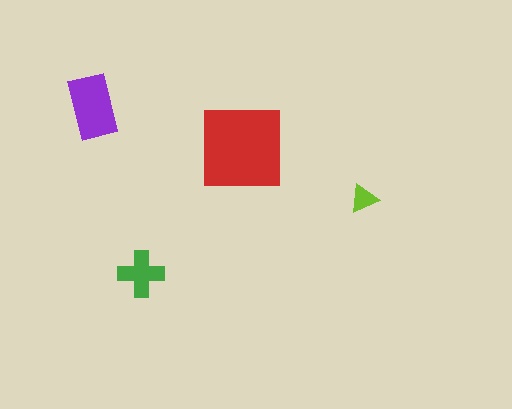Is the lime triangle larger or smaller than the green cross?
Smaller.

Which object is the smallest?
The lime triangle.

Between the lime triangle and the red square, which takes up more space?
The red square.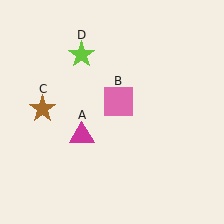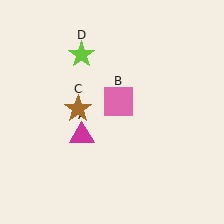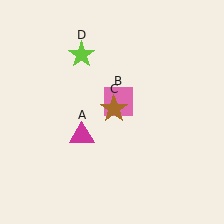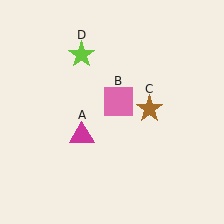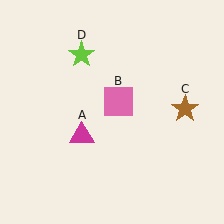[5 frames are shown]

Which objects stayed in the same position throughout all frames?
Magenta triangle (object A) and pink square (object B) and lime star (object D) remained stationary.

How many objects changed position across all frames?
1 object changed position: brown star (object C).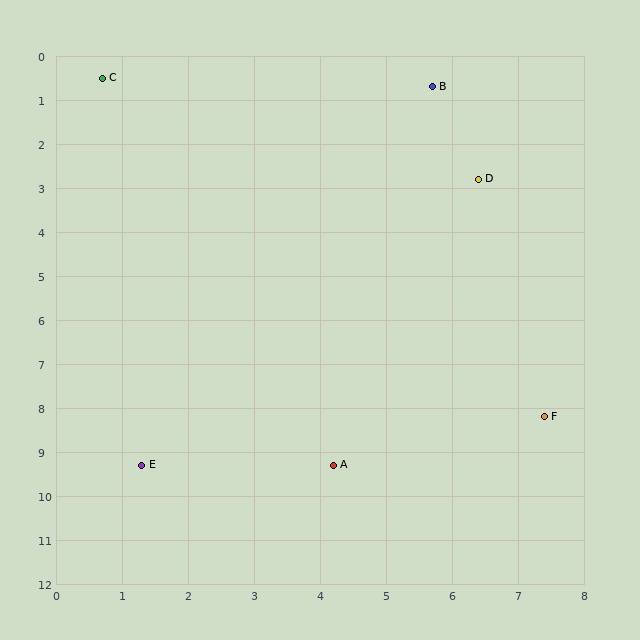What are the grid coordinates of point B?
Point B is at approximately (5.7, 0.7).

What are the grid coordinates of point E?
Point E is at approximately (1.3, 9.3).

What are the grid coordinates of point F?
Point F is at approximately (7.4, 8.2).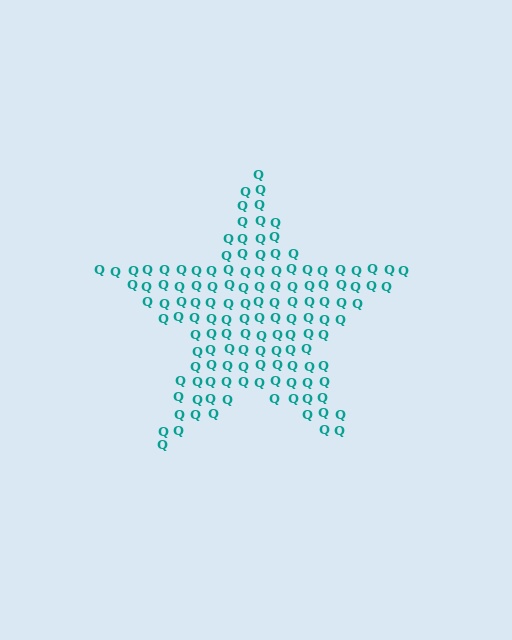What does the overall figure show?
The overall figure shows a star.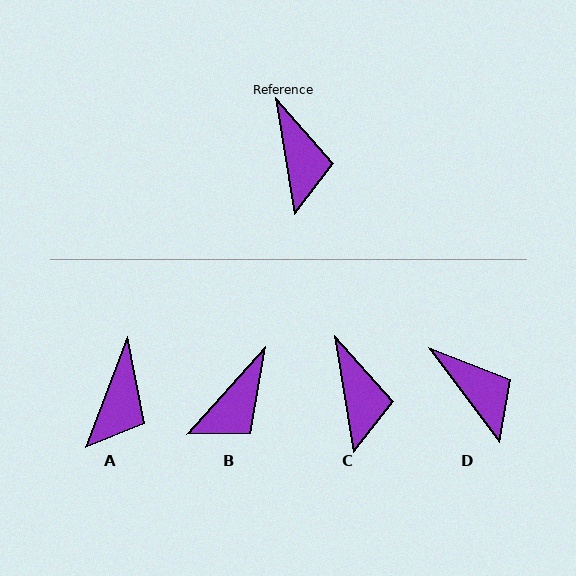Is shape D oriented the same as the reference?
No, it is off by about 27 degrees.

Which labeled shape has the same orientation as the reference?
C.